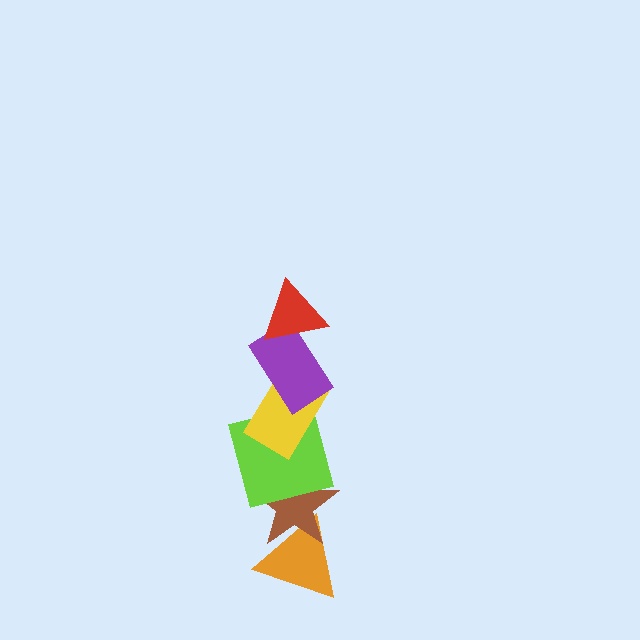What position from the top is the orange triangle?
The orange triangle is 6th from the top.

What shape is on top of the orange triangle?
The brown star is on top of the orange triangle.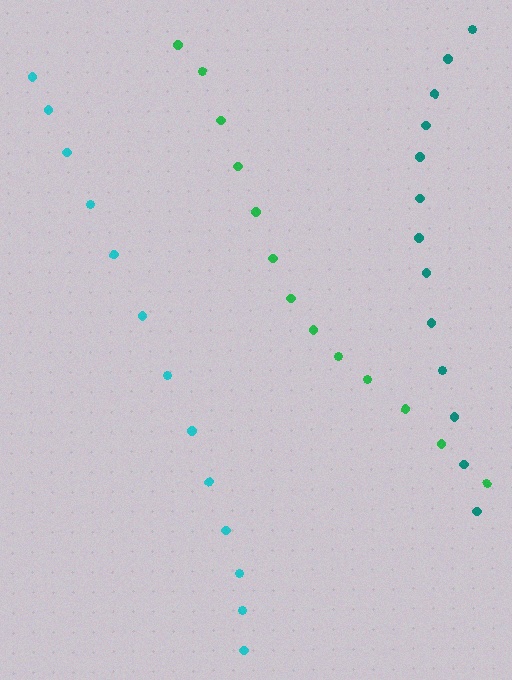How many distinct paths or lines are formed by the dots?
There are 3 distinct paths.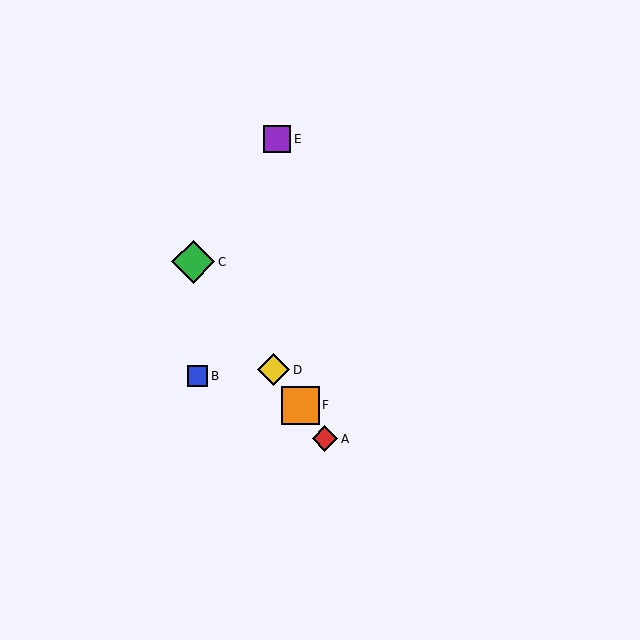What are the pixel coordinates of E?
Object E is at (277, 139).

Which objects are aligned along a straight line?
Objects A, C, D, F are aligned along a straight line.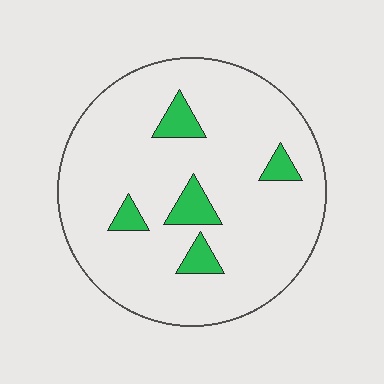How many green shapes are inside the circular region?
5.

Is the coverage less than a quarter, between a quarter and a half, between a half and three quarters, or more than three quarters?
Less than a quarter.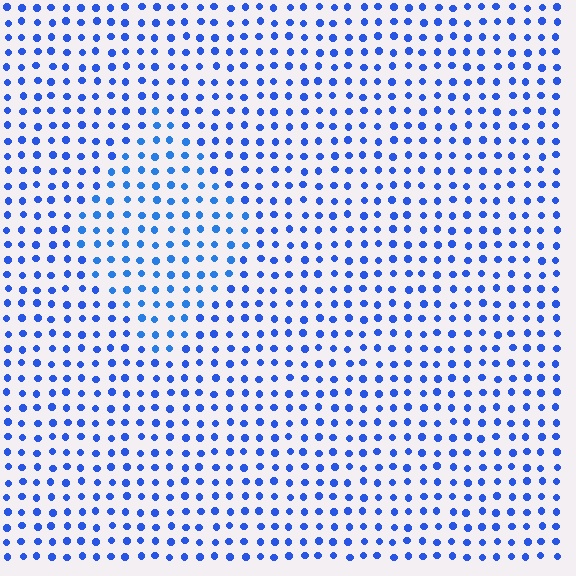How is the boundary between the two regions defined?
The boundary is defined purely by a slight shift in hue (about 13 degrees). Spacing, size, and orientation are identical on both sides.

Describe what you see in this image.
The image is filled with small blue elements in a uniform arrangement. A diamond-shaped region is visible where the elements are tinted to a slightly different hue, forming a subtle color boundary.